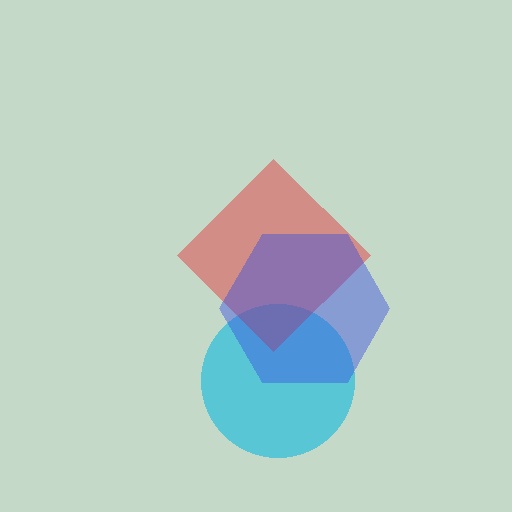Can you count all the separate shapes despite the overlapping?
Yes, there are 3 separate shapes.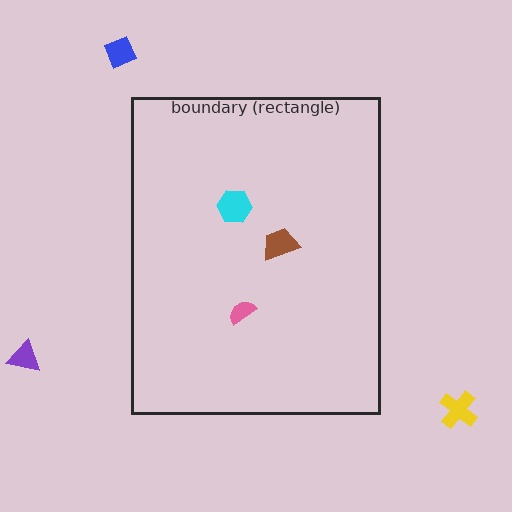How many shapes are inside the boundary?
3 inside, 3 outside.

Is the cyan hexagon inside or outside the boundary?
Inside.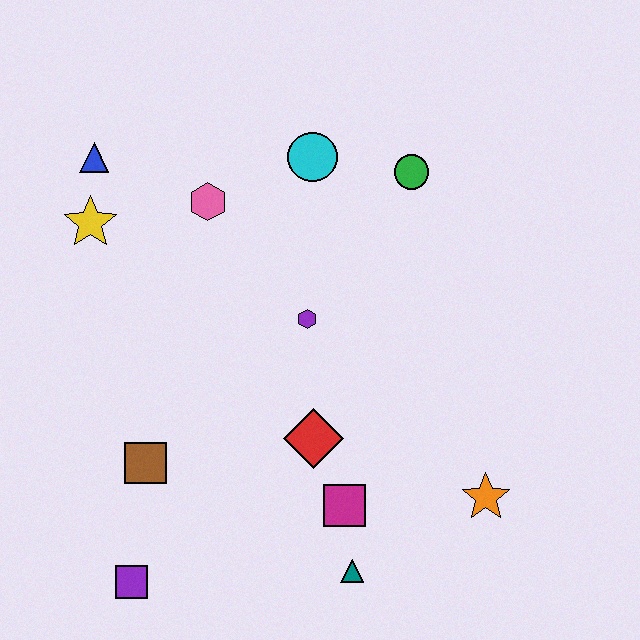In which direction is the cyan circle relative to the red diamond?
The cyan circle is above the red diamond.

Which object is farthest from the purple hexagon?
The purple square is farthest from the purple hexagon.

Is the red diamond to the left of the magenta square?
Yes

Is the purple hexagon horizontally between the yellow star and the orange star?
Yes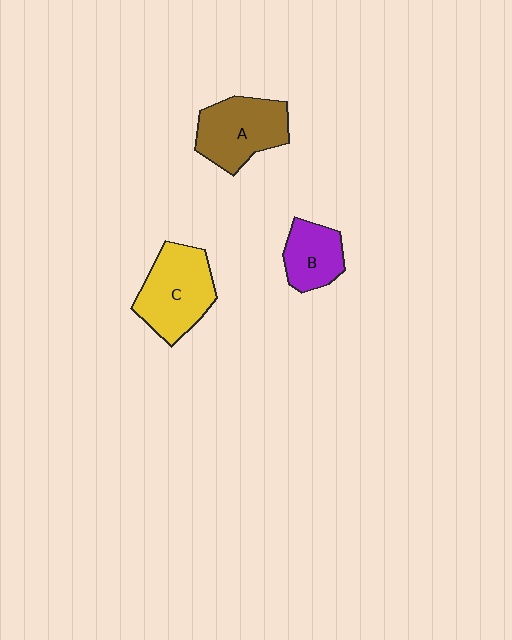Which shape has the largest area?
Shape C (yellow).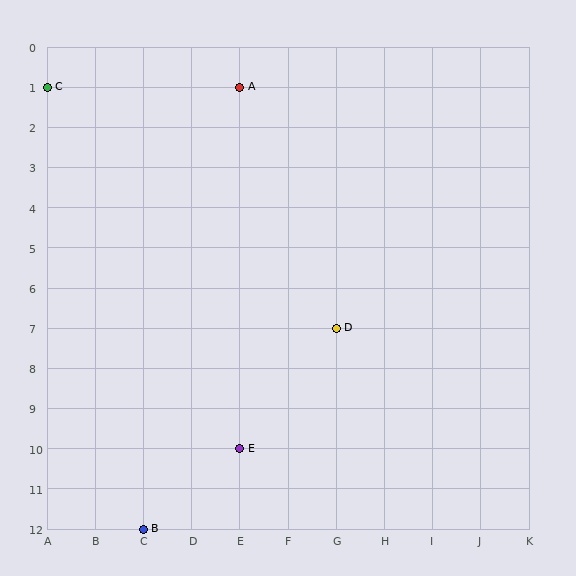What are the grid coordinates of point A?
Point A is at grid coordinates (E, 1).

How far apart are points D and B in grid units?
Points D and B are 4 columns and 5 rows apart (about 6.4 grid units diagonally).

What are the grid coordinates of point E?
Point E is at grid coordinates (E, 10).